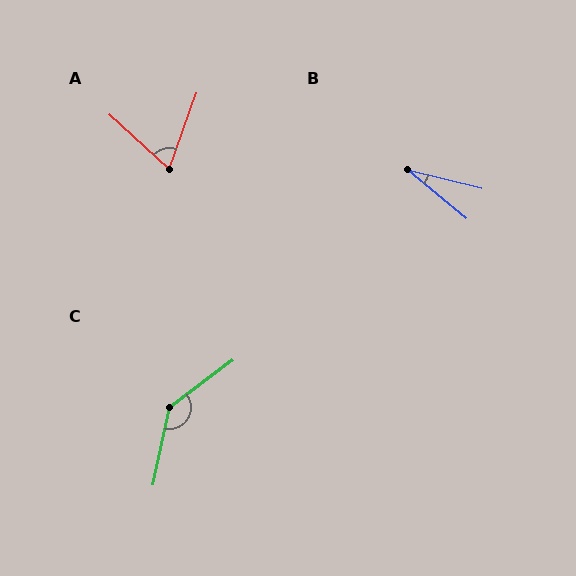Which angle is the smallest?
B, at approximately 26 degrees.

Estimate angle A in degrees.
Approximately 67 degrees.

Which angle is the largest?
C, at approximately 139 degrees.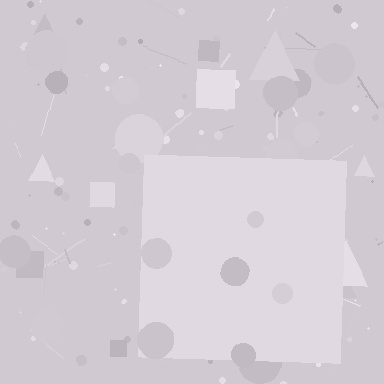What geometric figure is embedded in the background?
A square is embedded in the background.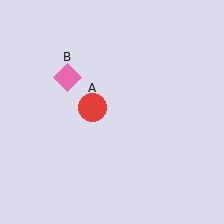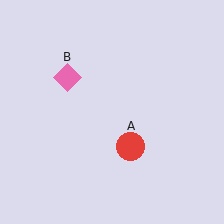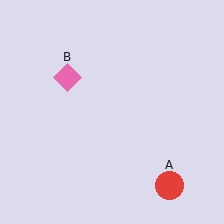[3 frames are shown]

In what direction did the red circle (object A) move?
The red circle (object A) moved down and to the right.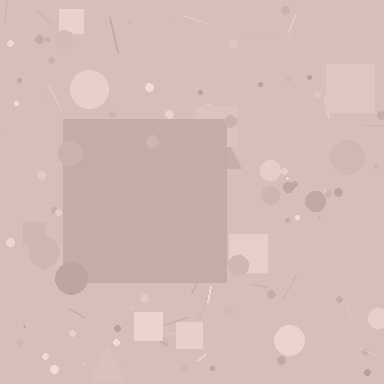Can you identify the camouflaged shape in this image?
The camouflaged shape is a square.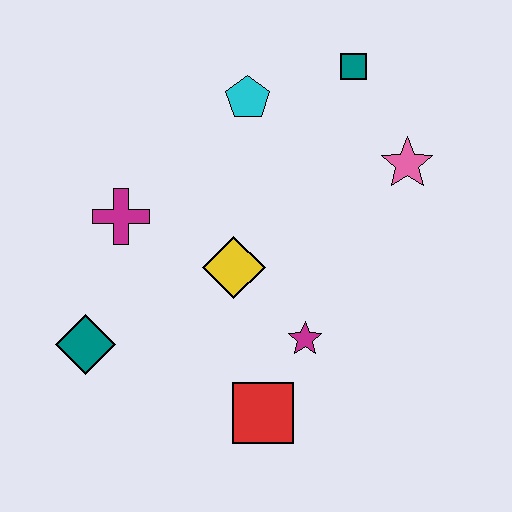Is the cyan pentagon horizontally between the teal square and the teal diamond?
Yes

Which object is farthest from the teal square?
The teal diamond is farthest from the teal square.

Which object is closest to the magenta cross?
The yellow diamond is closest to the magenta cross.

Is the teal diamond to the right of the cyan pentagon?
No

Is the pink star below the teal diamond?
No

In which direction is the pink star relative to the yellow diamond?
The pink star is to the right of the yellow diamond.